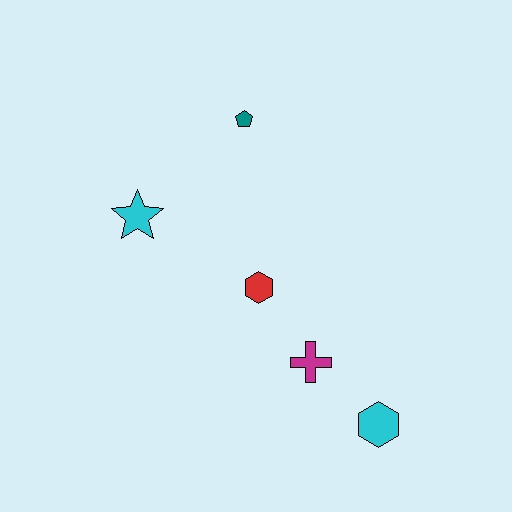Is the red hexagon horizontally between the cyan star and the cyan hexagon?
Yes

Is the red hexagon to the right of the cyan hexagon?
No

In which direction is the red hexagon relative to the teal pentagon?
The red hexagon is below the teal pentagon.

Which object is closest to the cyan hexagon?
The magenta cross is closest to the cyan hexagon.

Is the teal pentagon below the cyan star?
No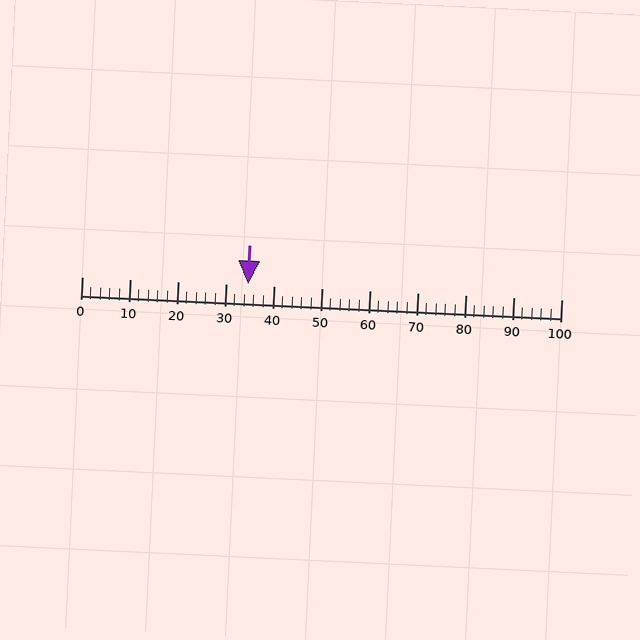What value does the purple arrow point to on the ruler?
The purple arrow points to approximately 35.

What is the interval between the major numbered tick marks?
The major tick marks are spaced 10 units apart.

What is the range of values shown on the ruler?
The ruler shows values from 0 to 100.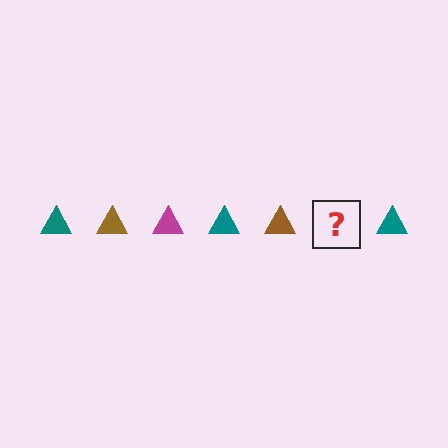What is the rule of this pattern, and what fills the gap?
The rule is that the pattern cycles through teal, brown, magenta triangles. The gap should be filled with a magenta triangle.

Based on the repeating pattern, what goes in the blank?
The blank should be a magenta triangle.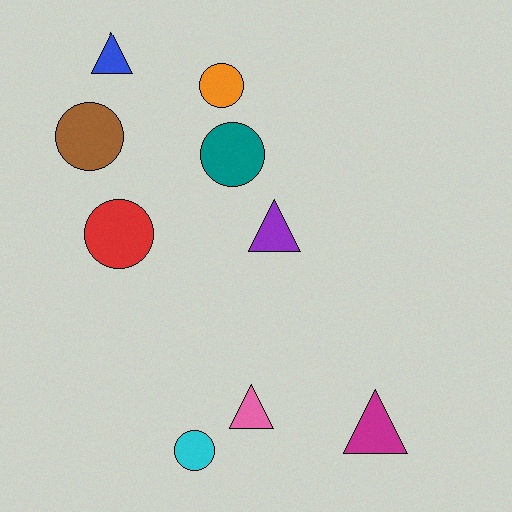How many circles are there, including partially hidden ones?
There are 5 circles.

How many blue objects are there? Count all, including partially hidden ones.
There is 1 blue object.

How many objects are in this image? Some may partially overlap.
There are 9 objects.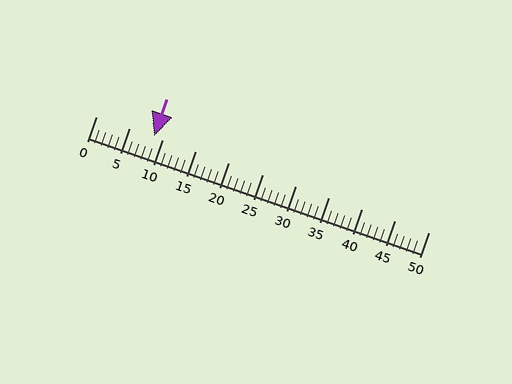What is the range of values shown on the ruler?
The ruler shows values from 0 to 50.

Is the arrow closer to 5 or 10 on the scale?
The arrow is closer to 10.